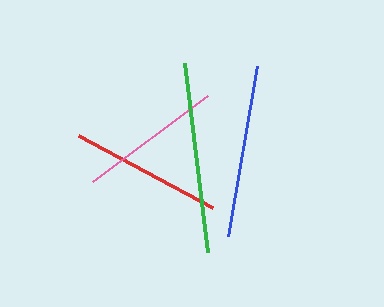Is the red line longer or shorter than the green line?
The green line is longer than the red line.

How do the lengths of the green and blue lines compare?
The green and blue lines are approximately the same length.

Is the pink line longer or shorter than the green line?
The green line is longer than the pink line.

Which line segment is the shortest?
The pink line is the shortest at approximately 143 pixels.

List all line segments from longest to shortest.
From longest to shortest: green, blue, red, pink.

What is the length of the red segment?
The red segment is approximately 153 pixels long.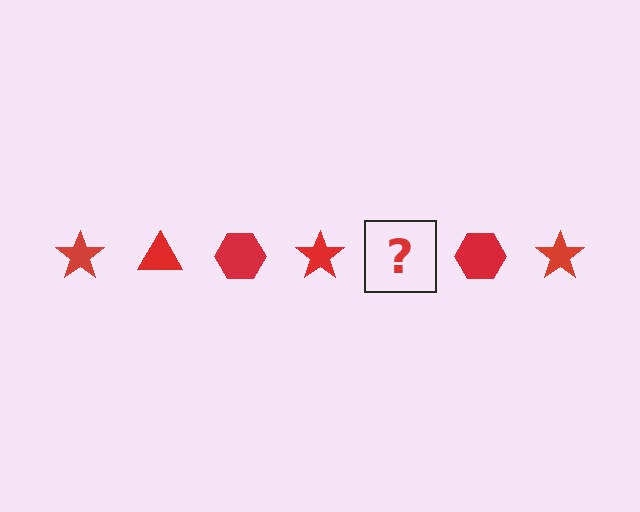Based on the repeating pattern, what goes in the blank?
The blank should be a red triangle.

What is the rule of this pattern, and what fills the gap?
The rule is that the pattern cycles through star, triangle, hexagon shapes in red. The gap should be filled with a red triangle.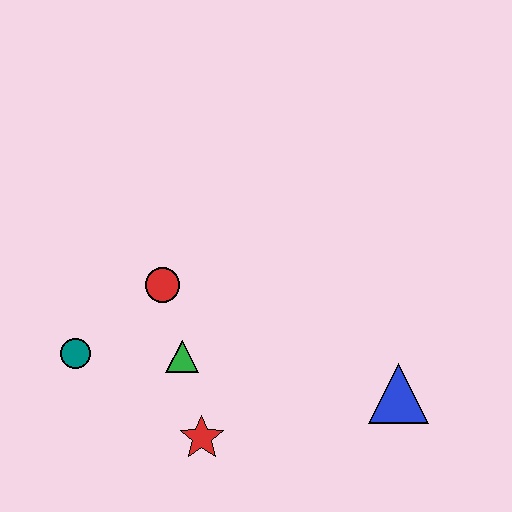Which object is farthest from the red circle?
The blue triangle is farthest from the red circle.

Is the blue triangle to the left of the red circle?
No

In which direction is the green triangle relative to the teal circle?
The green triangle is to the right of the teal circle.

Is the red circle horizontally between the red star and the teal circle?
Yes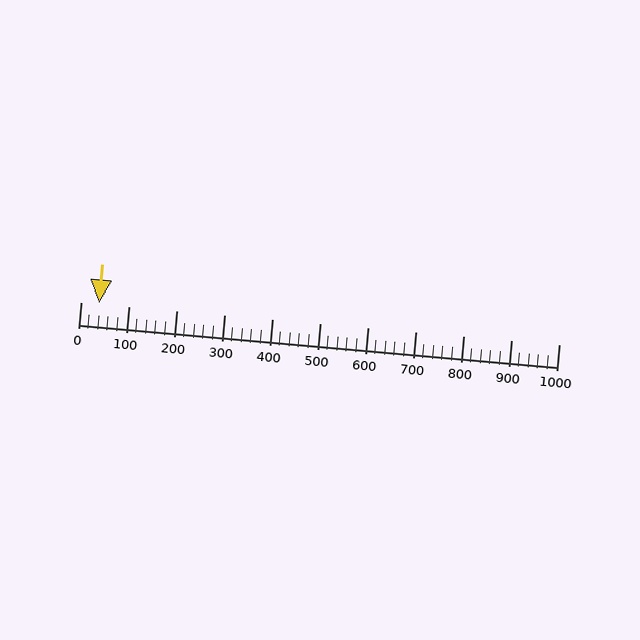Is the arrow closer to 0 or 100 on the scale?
The arrow is closer to 0.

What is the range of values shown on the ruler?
The ruler shows values from 0 to 1000.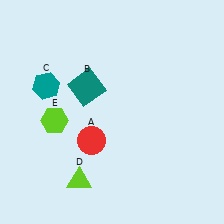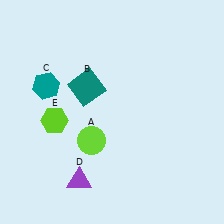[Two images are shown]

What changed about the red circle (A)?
In Image 1, A is red. In Image 2, it changed to lime.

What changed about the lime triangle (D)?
In Image 1, D is lime. In Image 2, it changed to purple.